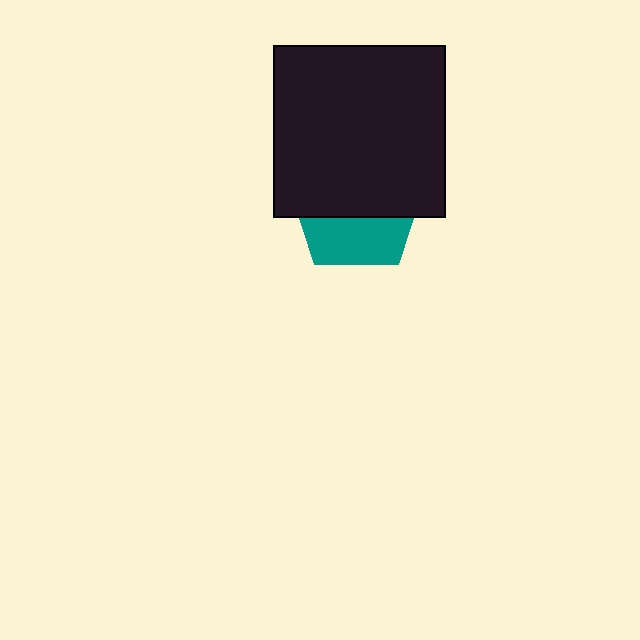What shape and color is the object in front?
The object in front is a black square.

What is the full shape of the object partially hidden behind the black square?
The partially hidden object is a teal pentagon.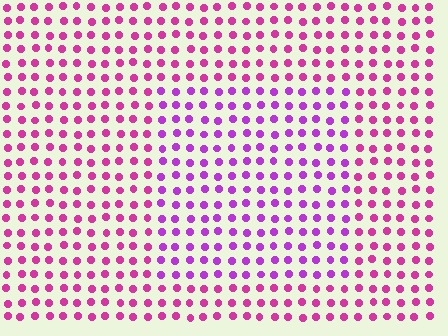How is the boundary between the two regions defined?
The boundary is defined purely by a slight shift in hue (about 30 degrees). Spacing, size, and orientation are identical on both sides.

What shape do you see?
I see a rectangle.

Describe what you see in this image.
The image is filled with small magenta elements in a uniform arrangement. A rectangle-shaped region is visible where the elements are tinted to a slightly different hue, forming a subtle color boundary.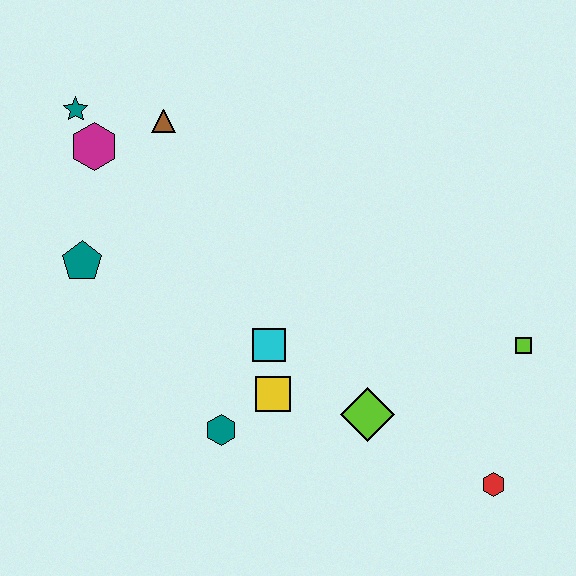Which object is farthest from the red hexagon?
The teal star is farthest from the red hexagon.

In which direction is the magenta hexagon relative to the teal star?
The magenta hexagon is below the teal star.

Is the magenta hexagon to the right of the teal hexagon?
No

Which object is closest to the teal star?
The magenta hexagon is closest to the teal star.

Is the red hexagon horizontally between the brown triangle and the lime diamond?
No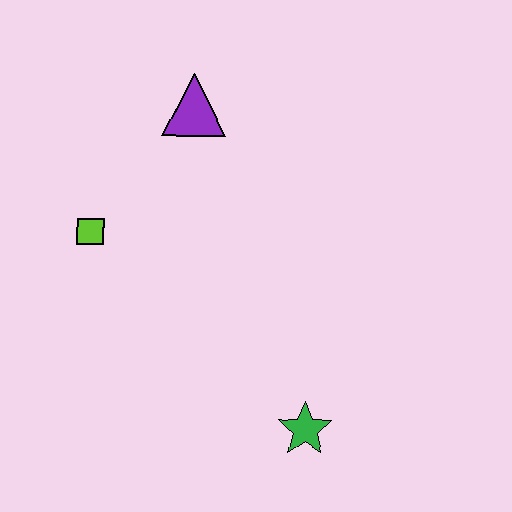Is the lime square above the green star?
Yes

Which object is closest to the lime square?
The purple triangle is closest to the lime square.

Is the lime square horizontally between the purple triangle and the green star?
No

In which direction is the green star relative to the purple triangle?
The green star is below the purple triangle.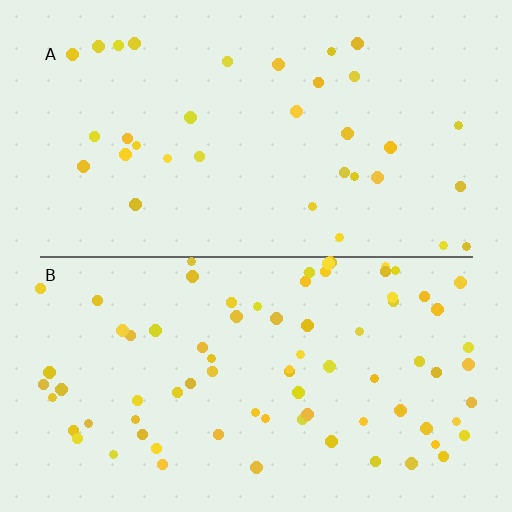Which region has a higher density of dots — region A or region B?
B (the bottom).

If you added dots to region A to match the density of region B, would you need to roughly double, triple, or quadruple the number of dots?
Approximately double.